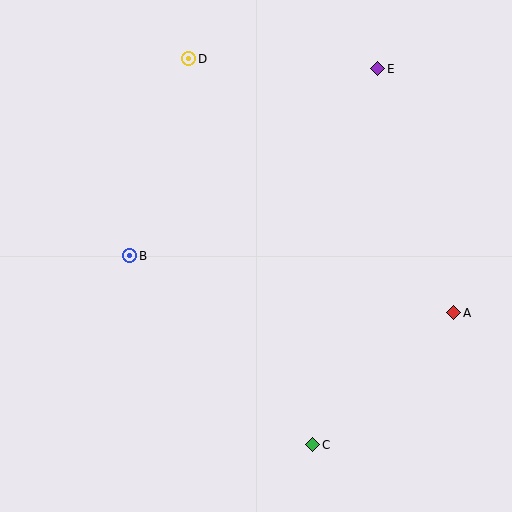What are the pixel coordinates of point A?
Point A is at (454, 313).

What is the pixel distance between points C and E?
The distance between C and E is 381 pixels.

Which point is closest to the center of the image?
Point B at (130, 256) is closest to the center.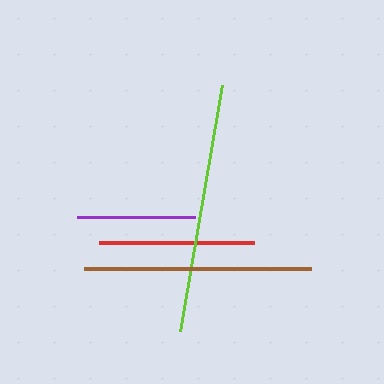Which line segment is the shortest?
The purple line is the shortest at approximately 118 pixels.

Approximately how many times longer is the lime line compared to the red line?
The lime line is approximately 1.6 times the length of the red line.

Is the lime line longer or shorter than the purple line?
The lime line is longer than the purple line.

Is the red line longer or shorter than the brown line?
The brown line is longer than the red line.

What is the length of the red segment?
The red segment is approximately 155 pixels long.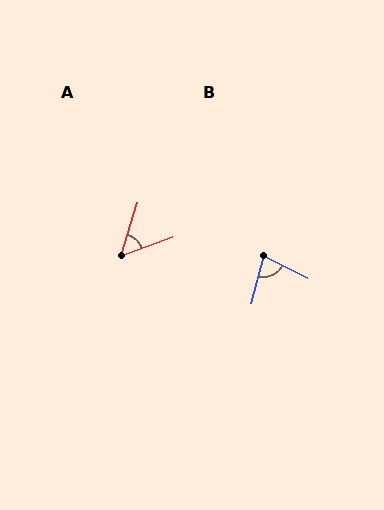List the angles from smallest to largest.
A (53°), B (78°).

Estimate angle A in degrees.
Approximately 53 degrees.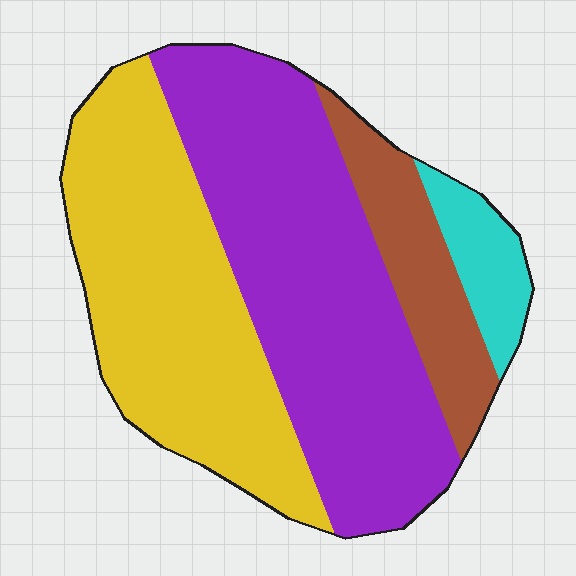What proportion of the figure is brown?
Brown takes up about one eighth (1/8) of the figure.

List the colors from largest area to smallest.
From largest to smallest: purple, yellow, brown, cyan.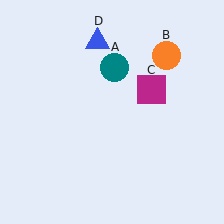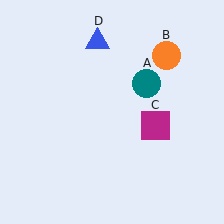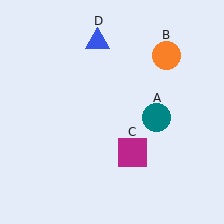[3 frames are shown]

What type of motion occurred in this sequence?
The teal circle (object A), magenta square (object C) rotated clockwise around the center of the scene.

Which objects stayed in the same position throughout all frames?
Orange circle (object B) and blue triangle (object D) remained stationary.